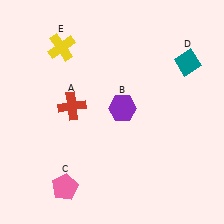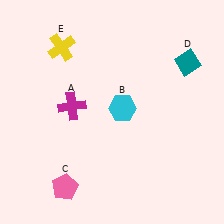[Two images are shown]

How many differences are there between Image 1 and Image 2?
There are 2 differences between the two images.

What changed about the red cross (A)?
In Image 1, A is red. In Image 2, it changed to magenta.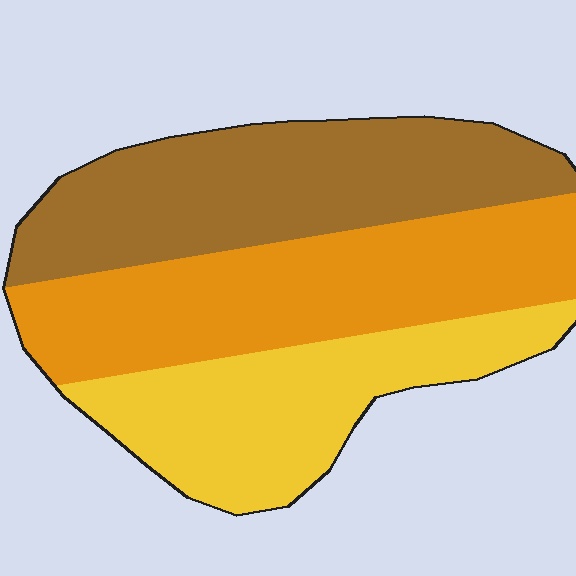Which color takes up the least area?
Yellow, at roughly 30%.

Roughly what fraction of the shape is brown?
Brown covers 35% of the shape.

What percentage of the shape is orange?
Orange takes up about three eighths (3/8) of the shape.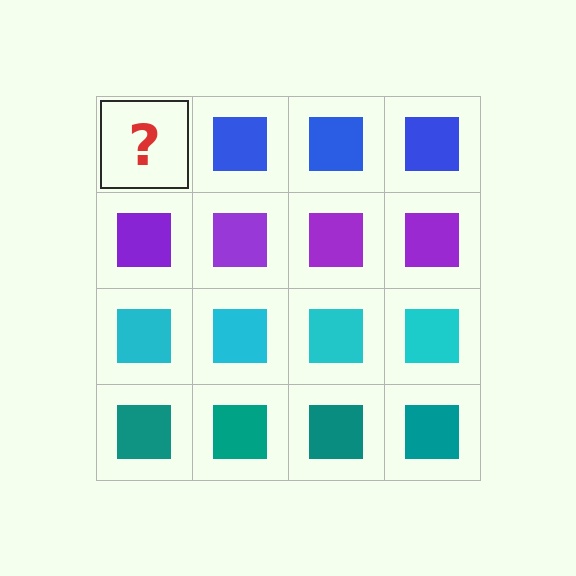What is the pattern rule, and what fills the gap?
The rule is that each row has a consistent color. The gap should be filled with a blue square.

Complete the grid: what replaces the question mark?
The question mark should be replaced with a blue square.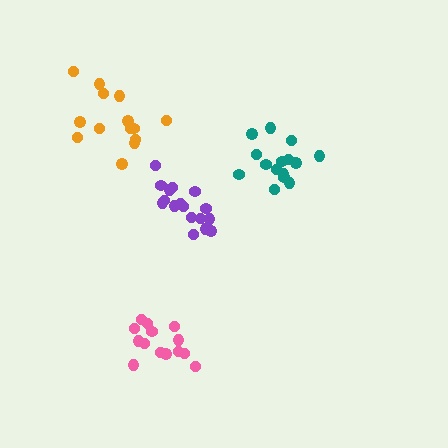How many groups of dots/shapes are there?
There are 4 groups.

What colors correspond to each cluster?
The clusters are colored: pink, teal, orange, purple.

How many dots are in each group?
Group 1: 14 dots, Group 2: 15 dots, Group 3: 14 dots, Group 4: 17 dots (60 total).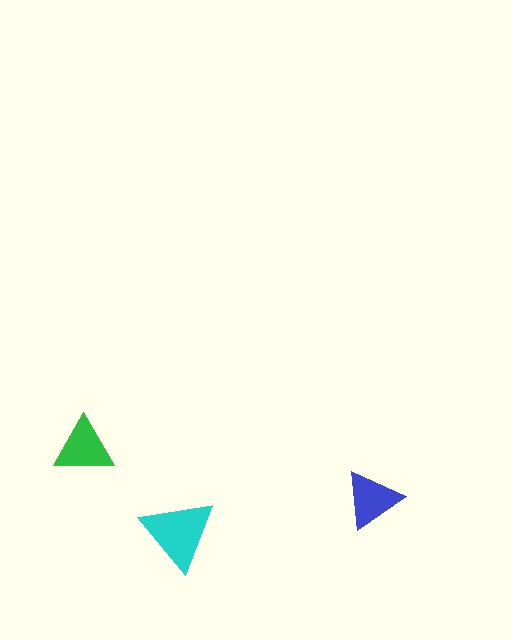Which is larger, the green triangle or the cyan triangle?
The cyan one.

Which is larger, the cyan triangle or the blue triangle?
The cyan one.